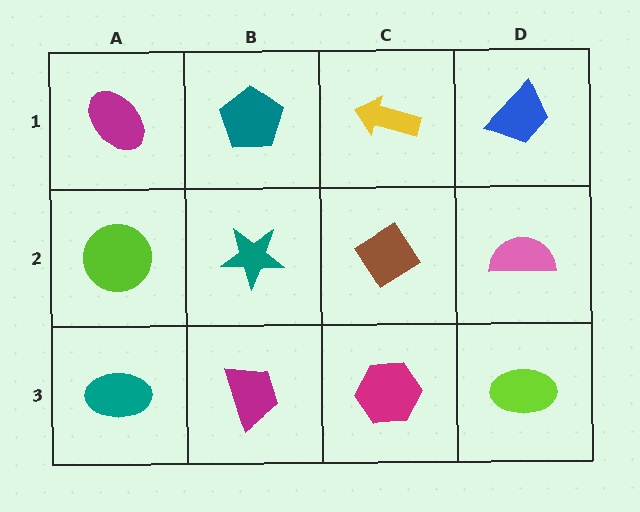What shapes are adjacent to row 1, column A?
A lime circle (row 2, column A), a teal pentagon (row 1, column B).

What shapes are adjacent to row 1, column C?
A brown diamond (row 2, column C), a teal pentagon (row 1, column B), a blue trapezoid (row 1, column D).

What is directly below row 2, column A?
A teal ellipse.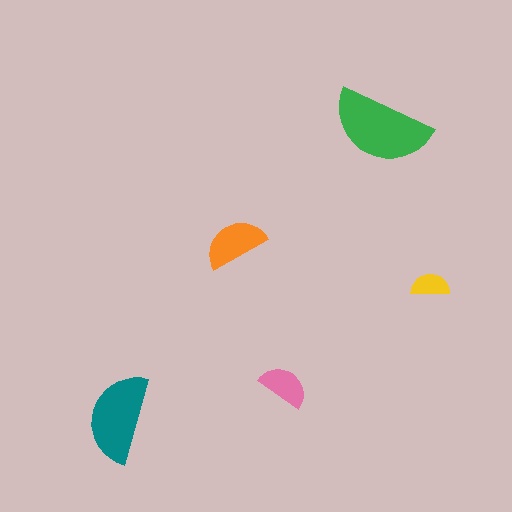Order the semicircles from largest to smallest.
the green one, the teal one, the orange one, the pink one, the yellow one.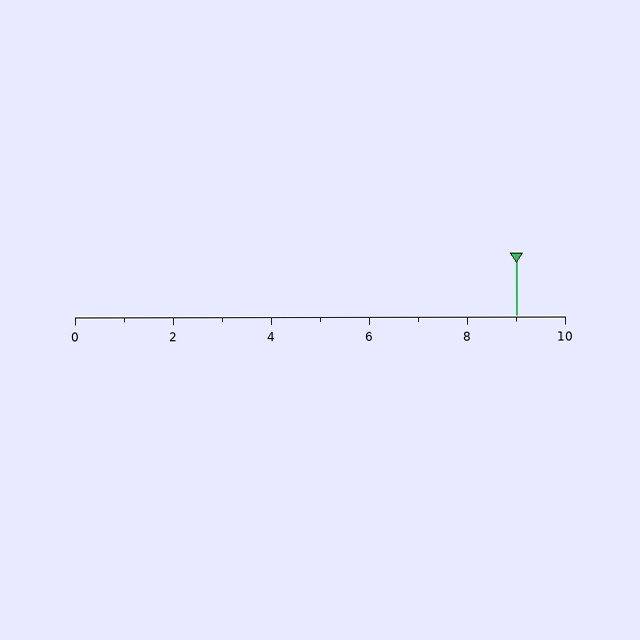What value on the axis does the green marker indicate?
The marker indicates approximately 9.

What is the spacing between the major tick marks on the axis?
The major ticks are spaced 2 apart.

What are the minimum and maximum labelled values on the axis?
The axis runs from 0 to 10.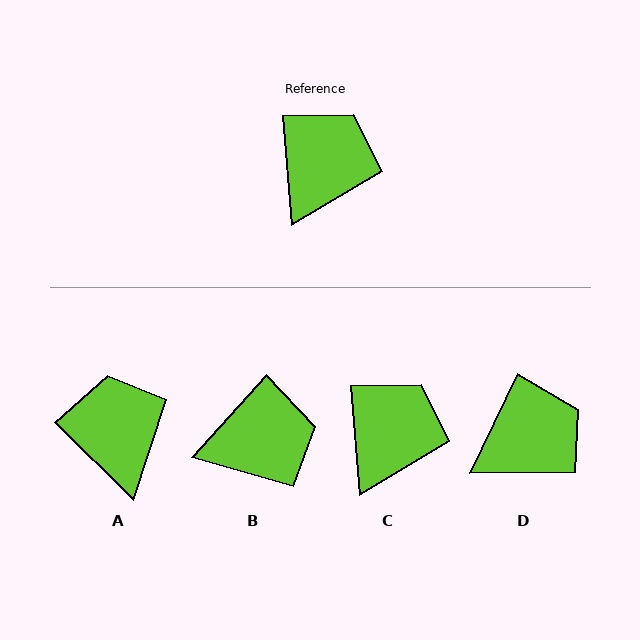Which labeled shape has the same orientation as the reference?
C.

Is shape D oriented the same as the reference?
No, it is off by about 30 degrees.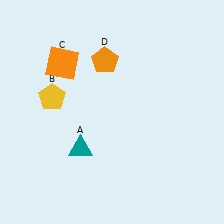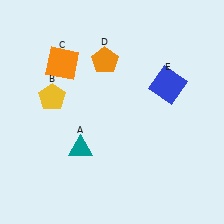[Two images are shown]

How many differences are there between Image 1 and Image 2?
There is 1 difference between the two images.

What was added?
A blue square (E) was added in Image 2.